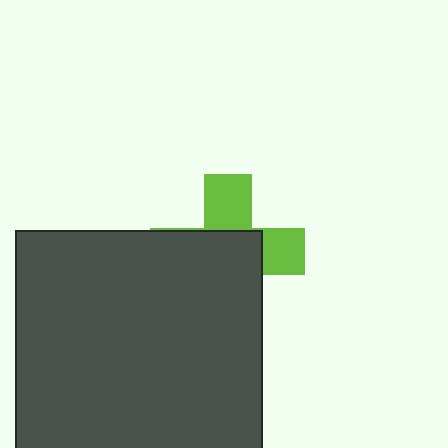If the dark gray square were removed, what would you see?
You would see the complete lime cross.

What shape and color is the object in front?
The object in front is a dark gray square.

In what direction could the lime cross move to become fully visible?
The lime cross could move toward the upper-right. That would shift it out from behind the dark gray square entirely.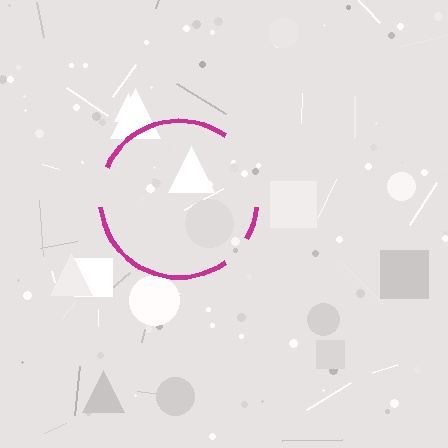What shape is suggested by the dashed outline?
The dashed outline suggests a circle.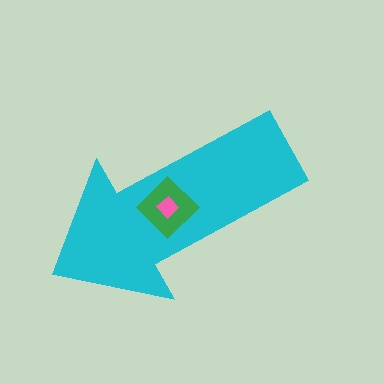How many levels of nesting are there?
3.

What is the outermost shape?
The cyan arrow.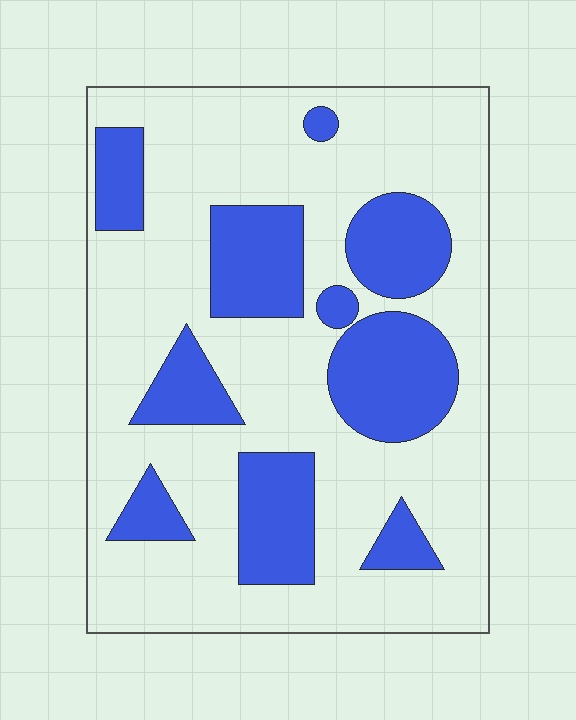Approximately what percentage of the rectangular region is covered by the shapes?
Approximately 30%.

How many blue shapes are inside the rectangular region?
10.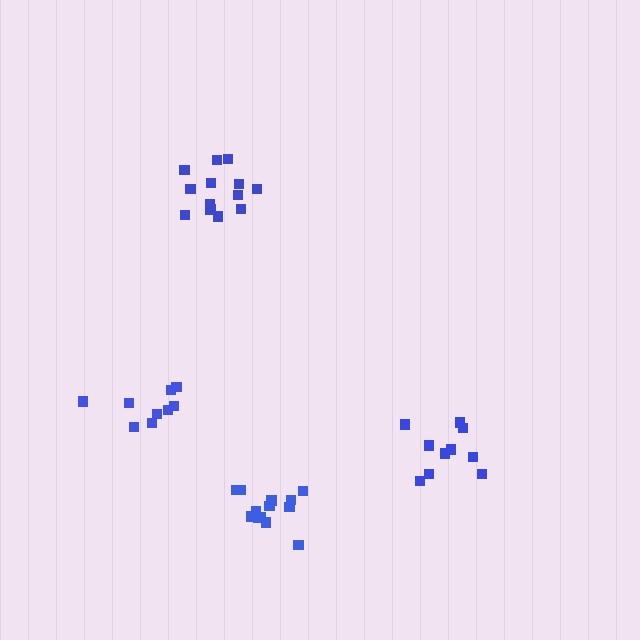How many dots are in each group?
Group 1: 14 dots, Group 2: 9 dots, Group 3: 10 dots, Group 4: 13 dots (46 total).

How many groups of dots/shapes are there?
There are 4 groups.